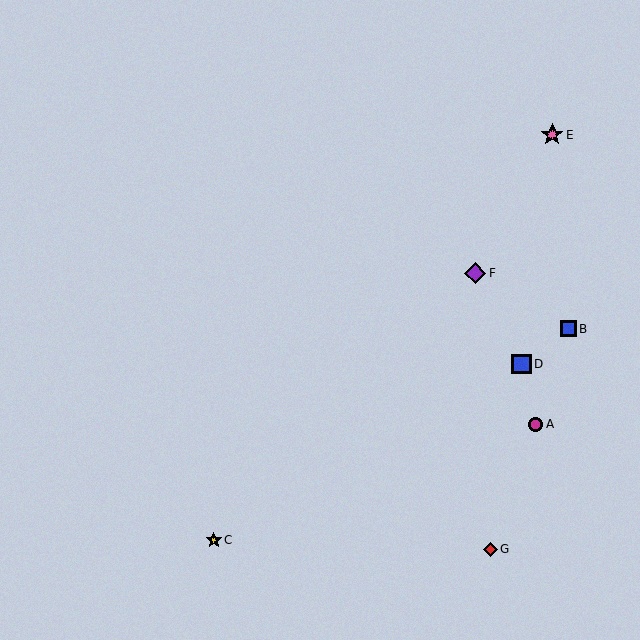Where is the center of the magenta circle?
The center of the magenta circle is at (536, 424).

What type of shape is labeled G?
Shape G is a red diamond.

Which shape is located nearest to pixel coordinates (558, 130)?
The pink star (labeled E) at (552, 135) is nearest to that location.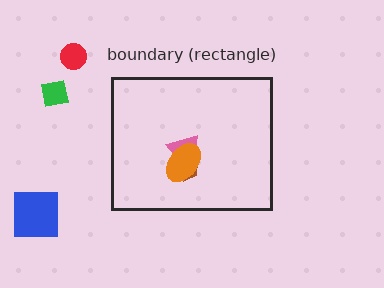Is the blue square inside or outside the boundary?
Outside.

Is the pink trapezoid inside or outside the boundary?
Inside.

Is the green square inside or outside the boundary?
Outside.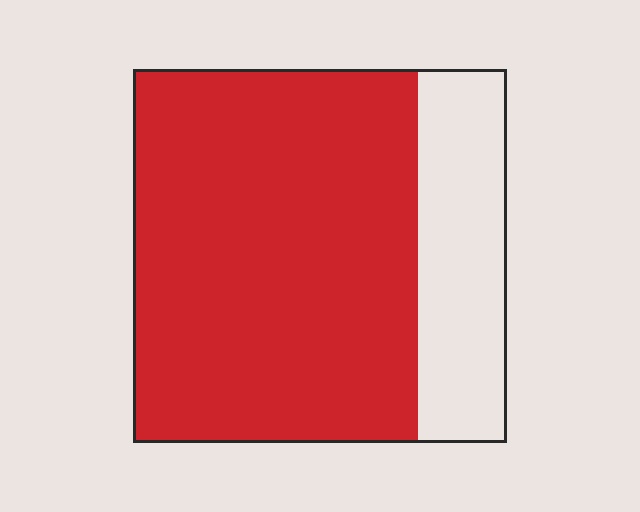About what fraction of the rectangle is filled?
About three quarters (3/4).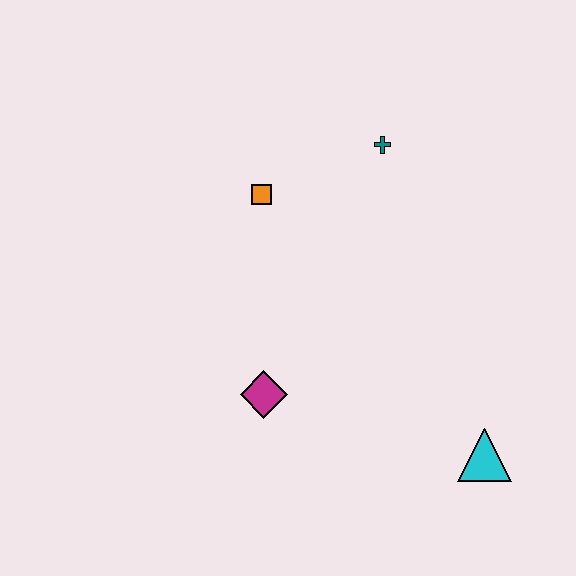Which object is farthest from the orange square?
The cyan triangle is farthest from the orange square.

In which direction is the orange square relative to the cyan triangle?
The orange square is above the cyan triangle.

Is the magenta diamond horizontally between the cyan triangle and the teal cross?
No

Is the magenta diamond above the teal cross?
No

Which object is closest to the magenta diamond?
The orange square is closest to the magenta diamond.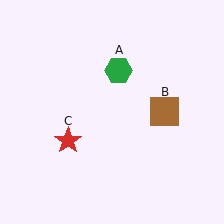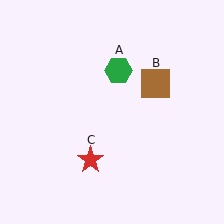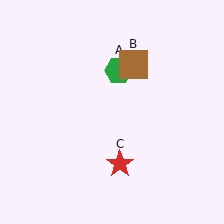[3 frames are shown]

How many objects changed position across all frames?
2 objects changed position: brown square (object B), red star (object C).